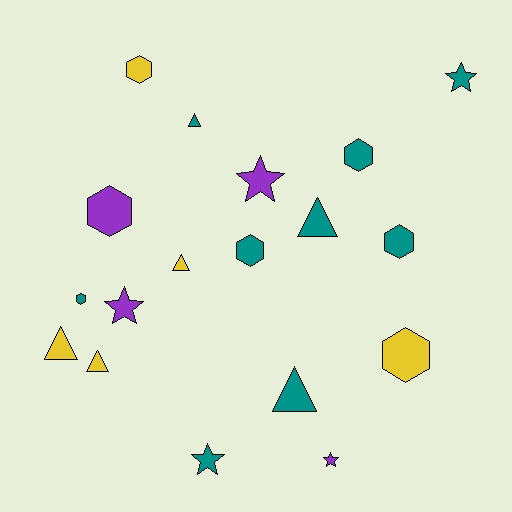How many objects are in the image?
There are 18 objects.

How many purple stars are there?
There are 3 purple stars.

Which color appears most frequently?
Teal, with 9 objects.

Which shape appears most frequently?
Hexagon, with 7 objects.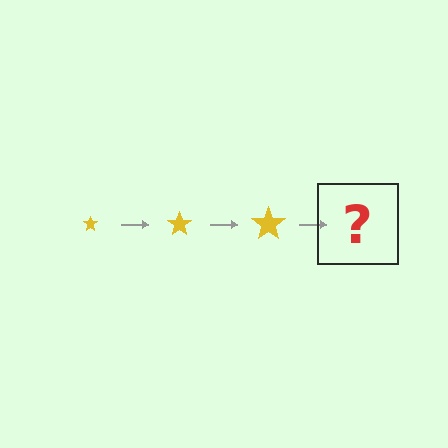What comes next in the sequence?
The next element should be a yellow star, larger than the previous one.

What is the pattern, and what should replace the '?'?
The pattern is that the star gets progressively larger each step. The '?' should be a yellow star, larger than the previous one.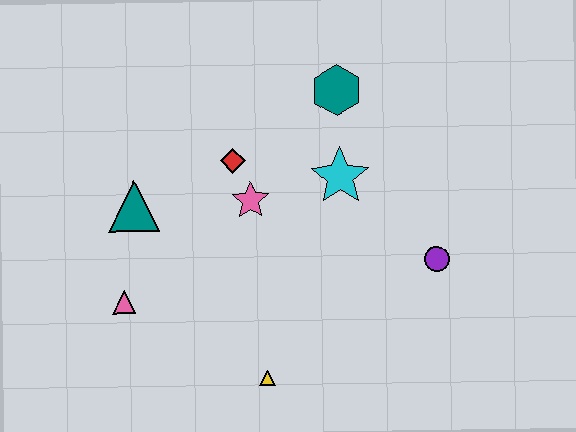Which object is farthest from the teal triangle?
The purple circle is farthest from the teal triangle.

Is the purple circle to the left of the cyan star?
No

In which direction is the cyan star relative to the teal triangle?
The cyan star is to the right of the teal triangle.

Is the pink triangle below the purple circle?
Yes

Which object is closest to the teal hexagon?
The cyan star is closest to the teal hexagon.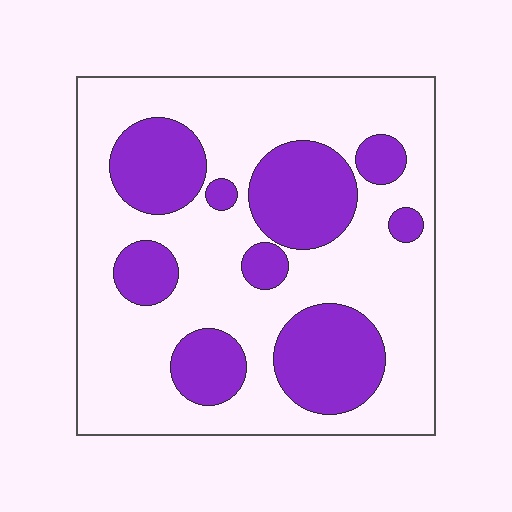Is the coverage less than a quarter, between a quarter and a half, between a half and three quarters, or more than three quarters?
Between a quarter and a half.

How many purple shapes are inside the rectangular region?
9.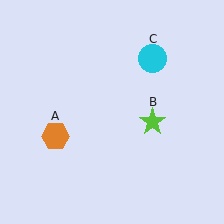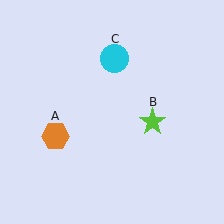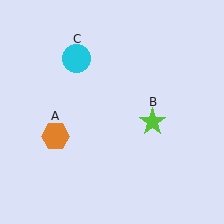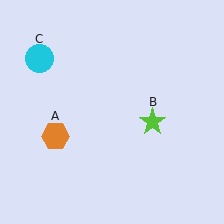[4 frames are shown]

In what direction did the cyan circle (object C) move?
The cyan circle (object C) moved left.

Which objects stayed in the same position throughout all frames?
Orange hexagon (object A) and lime star (object B) remained stationary.